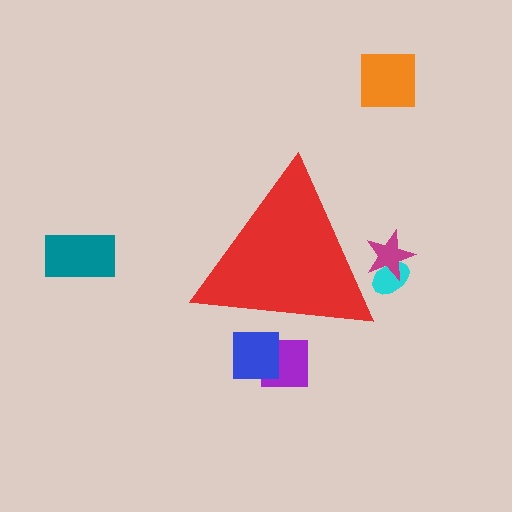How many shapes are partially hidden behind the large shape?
4 shapes are partially hidden.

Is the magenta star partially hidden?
Yes, the magenta star is partially hidden behind the red triangle.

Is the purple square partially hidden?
Yes, the purple square is partially hidden behind the red triangle.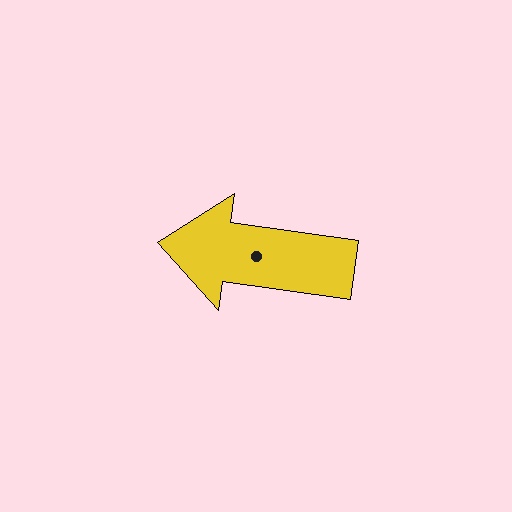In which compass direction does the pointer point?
West.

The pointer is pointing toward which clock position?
Roughly 9 o'clock.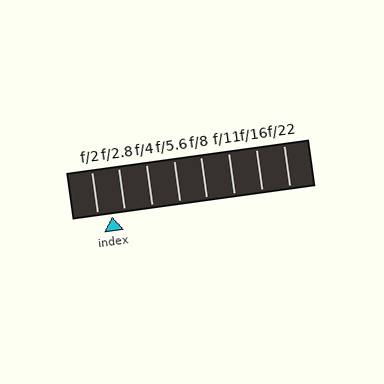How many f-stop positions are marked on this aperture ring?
There are 8 f-stop positions marked.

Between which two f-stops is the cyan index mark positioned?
The index mark is between f/2 and f/2.8.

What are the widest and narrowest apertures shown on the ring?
The widest aperture shown is f/2 and the narrowest is f/22.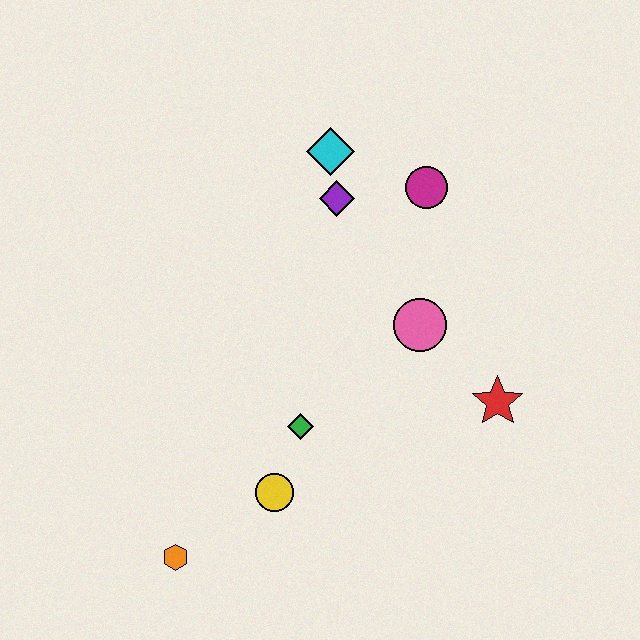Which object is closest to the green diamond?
The yellow circle is closest to the green diamond.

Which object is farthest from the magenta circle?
The orange hexagon is farthest from the magenta circle.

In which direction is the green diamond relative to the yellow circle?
The green diamond is above the yellow circle.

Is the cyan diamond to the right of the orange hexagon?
Yes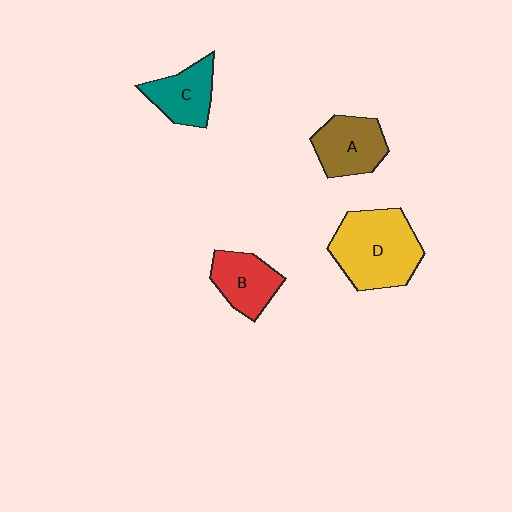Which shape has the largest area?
Shape D (yellow).